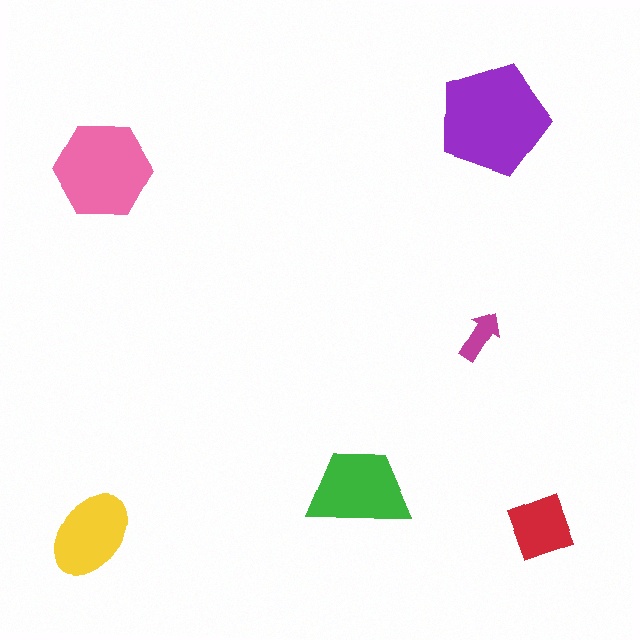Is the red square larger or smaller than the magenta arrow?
Larger.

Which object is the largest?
The purple pentagon.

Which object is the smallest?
The magenta arrow.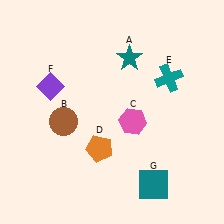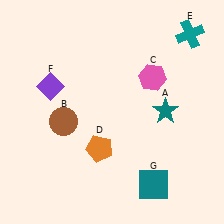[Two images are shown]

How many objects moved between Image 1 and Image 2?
3 objects moved between the two images.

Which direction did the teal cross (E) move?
The teal cross (E) moved up.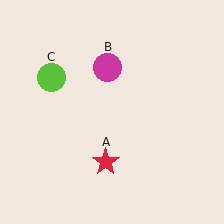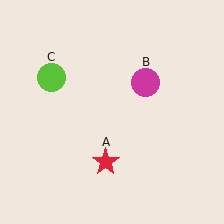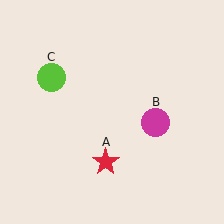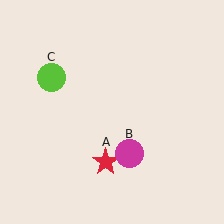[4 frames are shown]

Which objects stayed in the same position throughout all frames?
Red star (object A) and lime circle (object C) remained stationary.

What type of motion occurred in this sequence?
The magenta circle (object B) rotated clockwise around the center of the scene.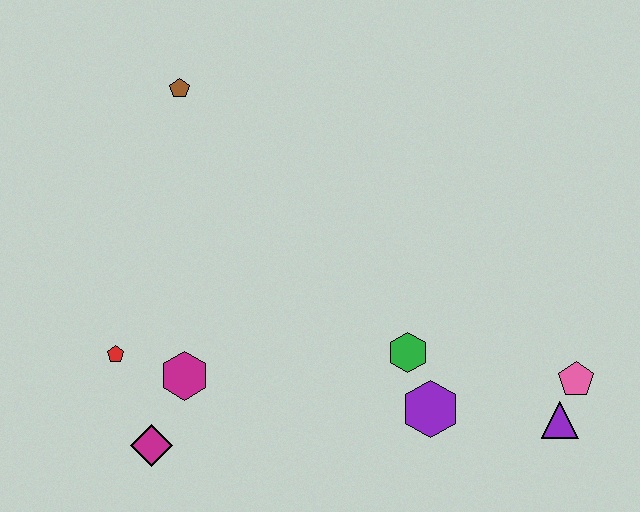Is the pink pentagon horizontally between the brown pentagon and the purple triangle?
No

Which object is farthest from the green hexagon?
The brown pentagon is farthest from the green hexagon.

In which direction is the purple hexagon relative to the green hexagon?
The purple hexagon is below the green hexagon.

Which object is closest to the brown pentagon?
The red pentagon is closest to the brown pentagon.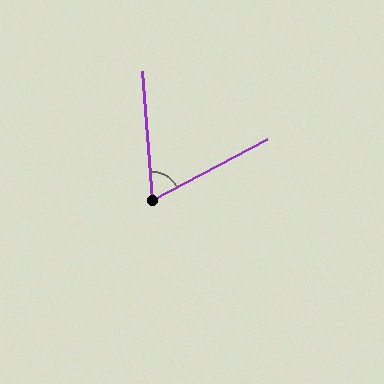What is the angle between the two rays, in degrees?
Approximately 67 degrees.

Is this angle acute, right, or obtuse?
It is acute.